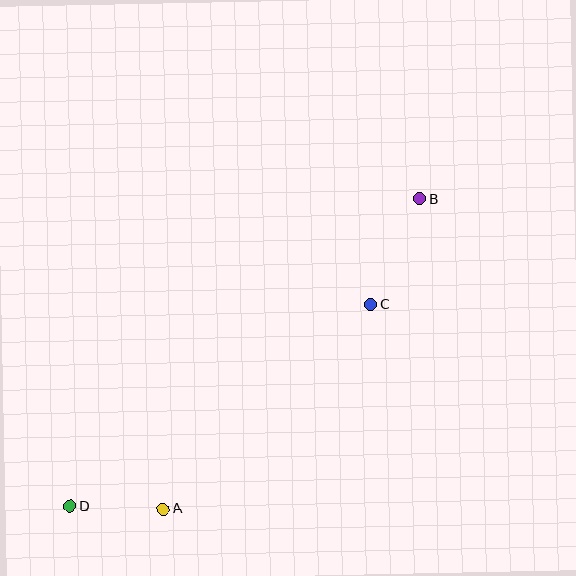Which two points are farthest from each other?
Points B and D are farthest from each other.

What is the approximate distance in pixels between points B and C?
The distance between B and C is approximately 116 pixels.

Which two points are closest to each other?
Points A and D are closest to each other.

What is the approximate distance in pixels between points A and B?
The distance between A and B is approximately 402 pixels.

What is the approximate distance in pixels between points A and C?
The distance between A and C is approximately 291 pixels.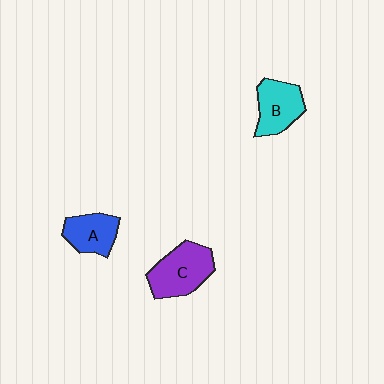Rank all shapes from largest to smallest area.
From largest to smallest: C (purple), B (cyan), A (blue).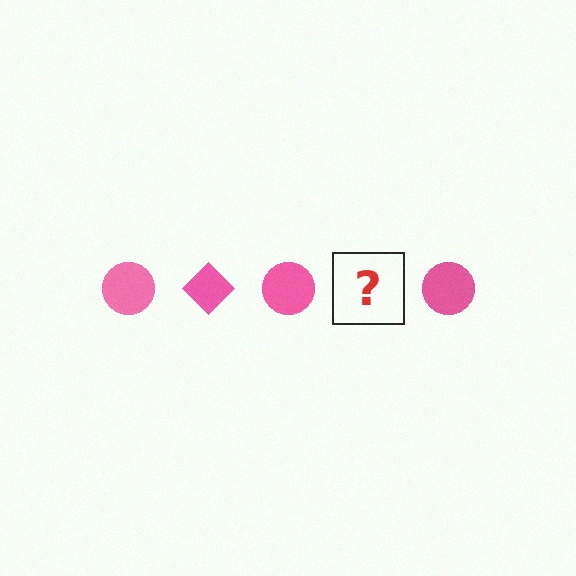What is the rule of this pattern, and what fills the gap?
The rule is that the pattern cycles through circle, diamond shapes in pink. The gap should be filled with a pink diamond.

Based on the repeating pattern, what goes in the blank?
The blank should be a pink diamond.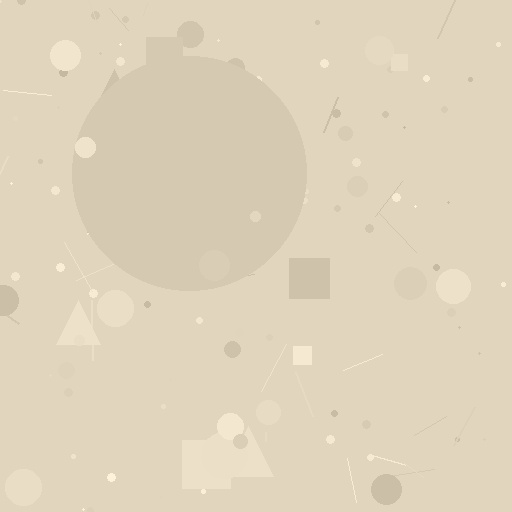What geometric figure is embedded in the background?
A circle is embedded in the background.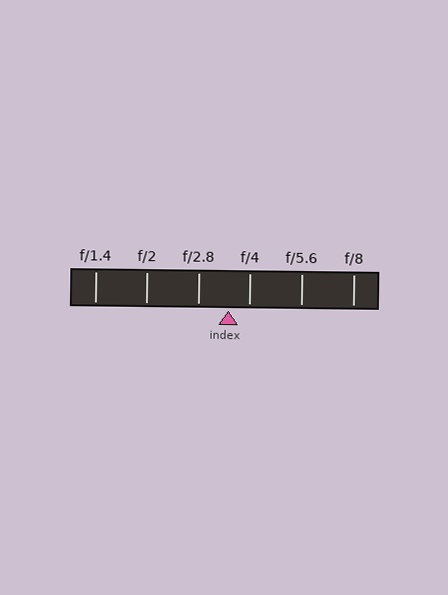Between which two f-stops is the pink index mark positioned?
The index mark is between f/2.8 and f/4.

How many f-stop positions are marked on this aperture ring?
There are 6 f-stop positions marked.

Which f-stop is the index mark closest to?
The index mark is closest to f/4.